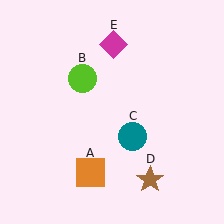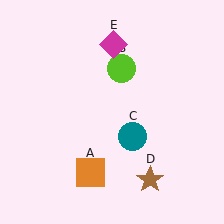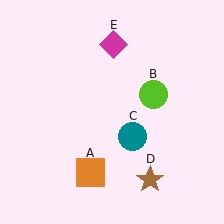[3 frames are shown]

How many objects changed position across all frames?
1 object changed position: lime circle (object B).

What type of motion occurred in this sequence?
The lime circle (object B) rotated clockwise around the center of the scene.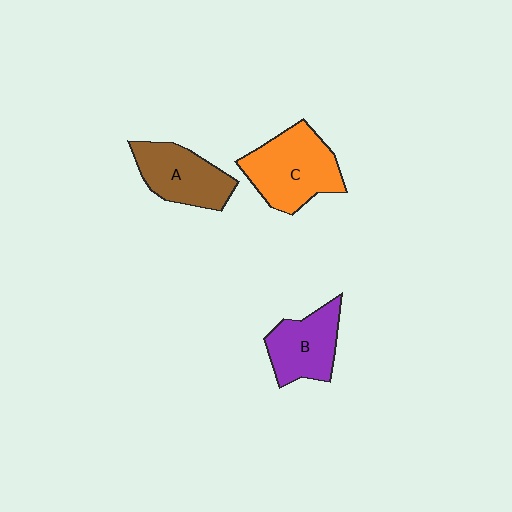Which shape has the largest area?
Shape C (orange).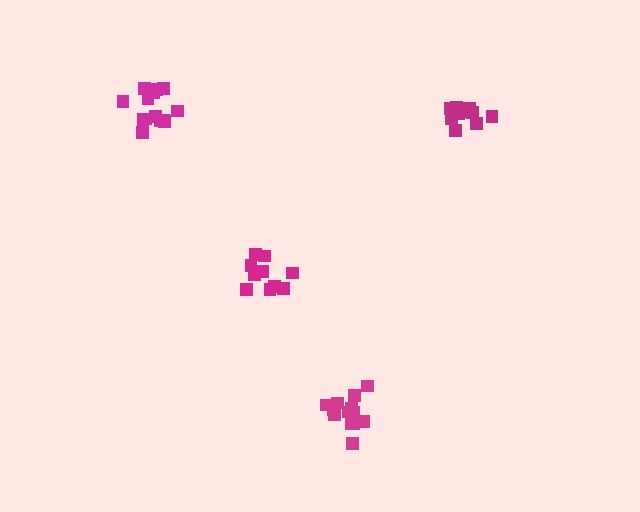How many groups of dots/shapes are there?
There are 4 groups.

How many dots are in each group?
Group 1: 14 dots, Group 2: 10 dots, Group 3: 10 dots, Group 4: 13 dots (47 total).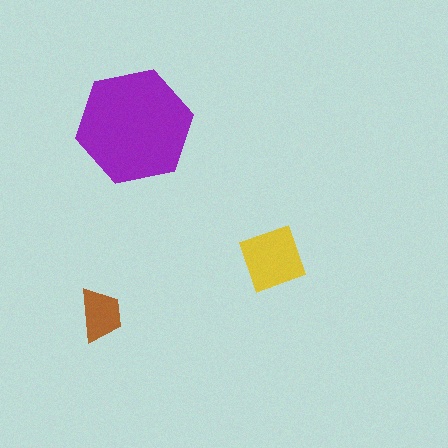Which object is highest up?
The purple hexagon is topmost.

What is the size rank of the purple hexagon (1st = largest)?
1st.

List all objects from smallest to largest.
The brown trapezoid, the yellow diamond, the purple hexagon.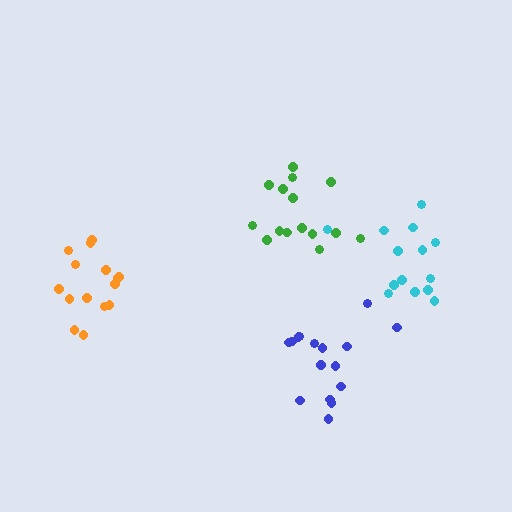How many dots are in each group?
Group 1: 16 dots, Group 2: 16 dots, Group 3: 15 dots, Group 4: 14 dots (61 total).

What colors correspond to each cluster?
The clusters are colored: blue, orange, green, cyan.